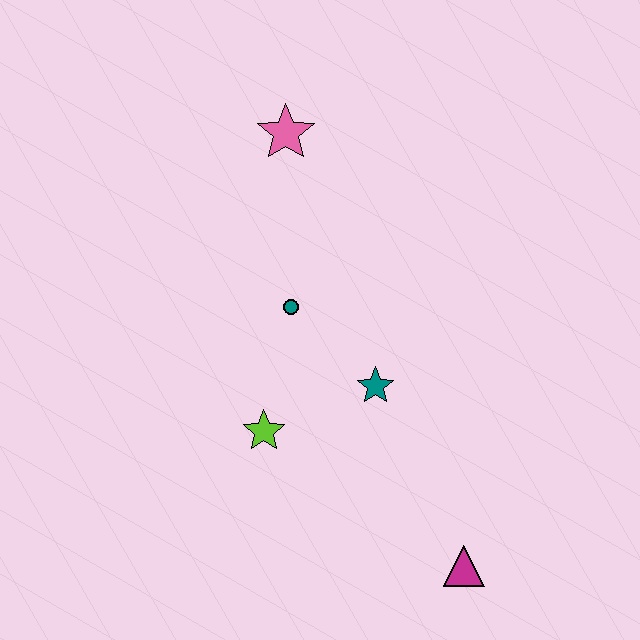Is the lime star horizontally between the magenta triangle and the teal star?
No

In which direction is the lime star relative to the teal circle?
The lime star is below the teal circle.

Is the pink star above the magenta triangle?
Yes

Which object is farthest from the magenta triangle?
The pink star is farthest from the magenta triangle.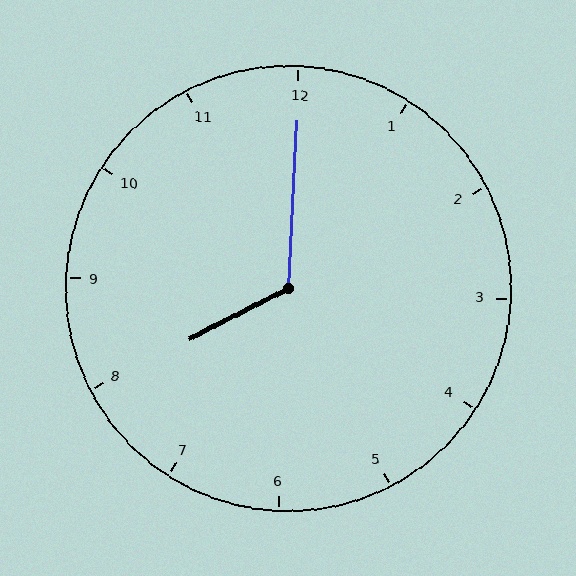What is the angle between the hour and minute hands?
Approximately 120 degrees.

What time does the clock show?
8:00.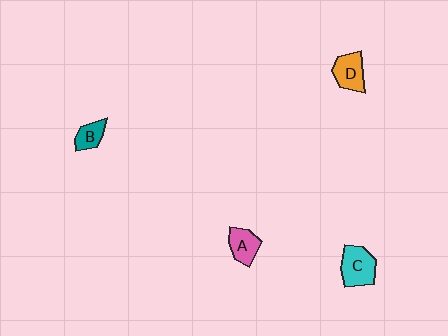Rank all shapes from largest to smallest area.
From largest to smallest: C (cyan), D (orange), A (pink), B (teal).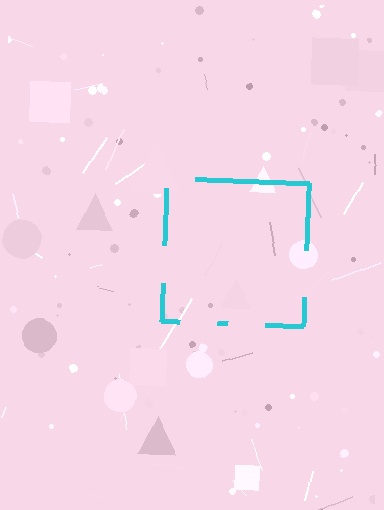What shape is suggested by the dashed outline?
The dashed outline suggests a square.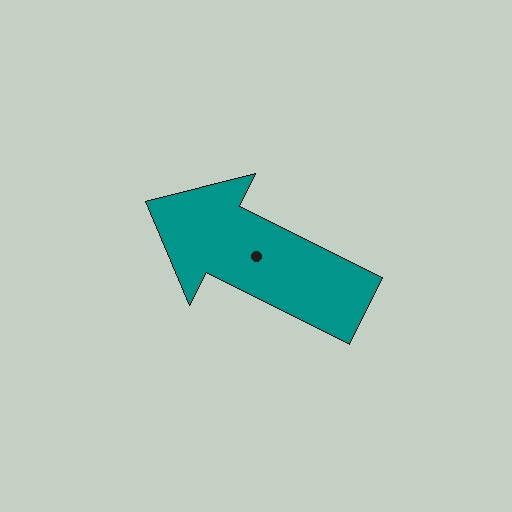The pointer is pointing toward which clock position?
Roughly 10 o'clock.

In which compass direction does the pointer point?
Northwest.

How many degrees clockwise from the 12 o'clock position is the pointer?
Approximately 296 degrees.